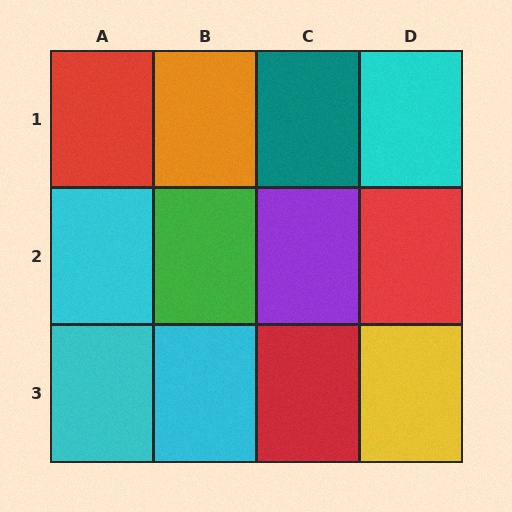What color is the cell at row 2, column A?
Cyan.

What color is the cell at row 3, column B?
Cyan.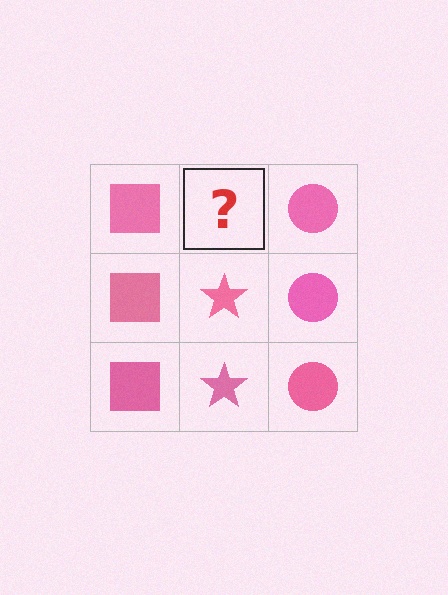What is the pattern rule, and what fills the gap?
The rule is that each column has a consistent shape. The gap should be filled with a pink star.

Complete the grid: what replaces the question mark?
The question mark should be replaced with a pink star.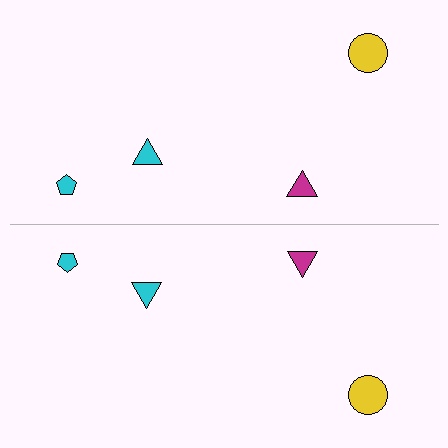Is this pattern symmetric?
Yes, this pattern has bilateral (reflection) symmetry.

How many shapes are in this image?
There are 8 shapes in this image.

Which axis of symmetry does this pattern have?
The pattern has a horizontal axis of symmetry running through the center of the image.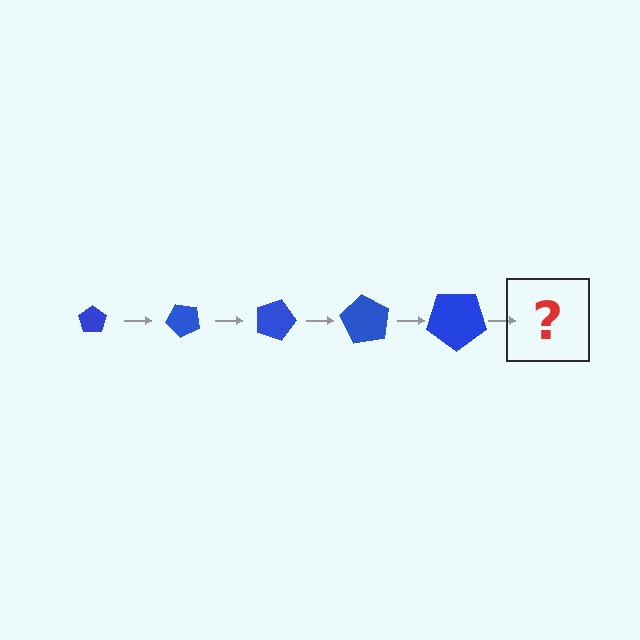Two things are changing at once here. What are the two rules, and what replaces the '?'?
The two rules are that the pentagon grows larger each step and it rotates 45 degrees each step. The '?' should be a pentagon, larger than the previous one and rotated 225 degrees from the start.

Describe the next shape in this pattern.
It should be a pentagon, larger than the previous one and rotated 225 degrees from the start.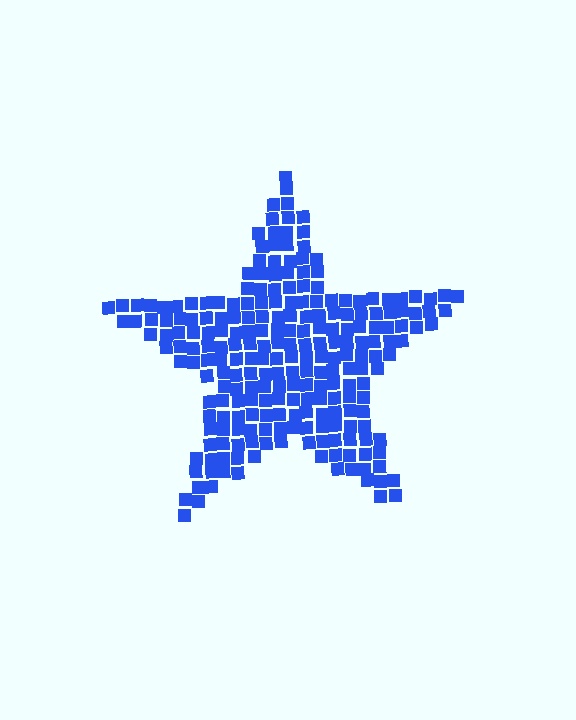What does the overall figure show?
The overall figure shows a star.